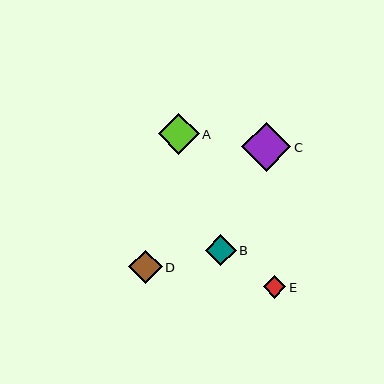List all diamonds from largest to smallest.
From largest to smallest: C, A, D, B, E.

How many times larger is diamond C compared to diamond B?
Diamond C is approximately 1.6 times the size of diamond B.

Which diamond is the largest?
Diamond C is the largest with a size of approximately 49 pixels.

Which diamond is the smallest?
Diamond E is the smallest with a size of approximately 23 pixels.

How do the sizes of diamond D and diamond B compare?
Diamond D and diamond B are approximately the same size.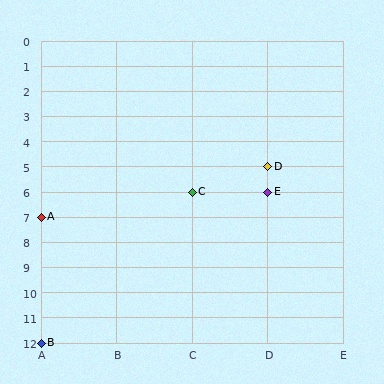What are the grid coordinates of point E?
Point E is at grid coordinates (D, 6).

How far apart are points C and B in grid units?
Points C and B are 2 columns and 6 rows apart (about 6.3 grid units diagonally).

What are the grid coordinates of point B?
Point B is at grid coordinates (A, 12).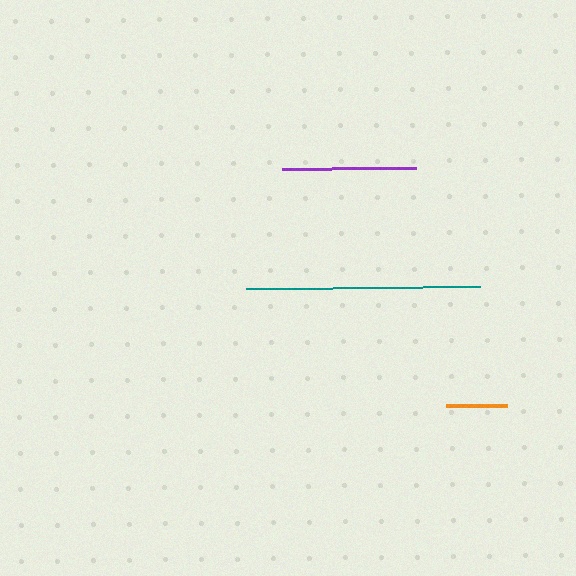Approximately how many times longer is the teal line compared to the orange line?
The teal line is approximately 3.8 times the length of the orange line.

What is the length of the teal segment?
The teal segment is approximately 234 pixels long.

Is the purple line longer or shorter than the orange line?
The purple line is longer than the orange line.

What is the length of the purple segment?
The purple segment is approximately 134 pixels long.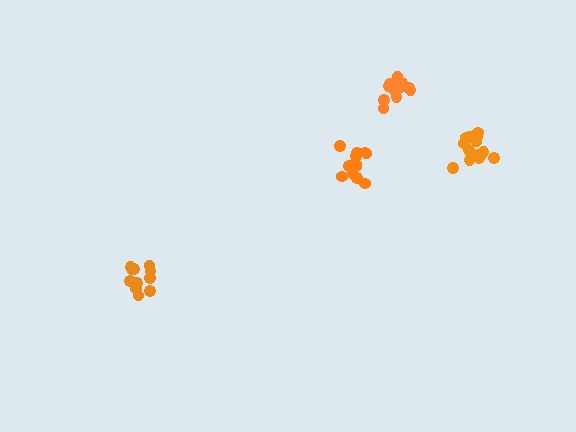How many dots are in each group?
Group 1: 13 dots, Group 2: 11 dots, Group 3: 14 dots, Group 4: 15 dots (53 total).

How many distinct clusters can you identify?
There are 4 distinct clusters.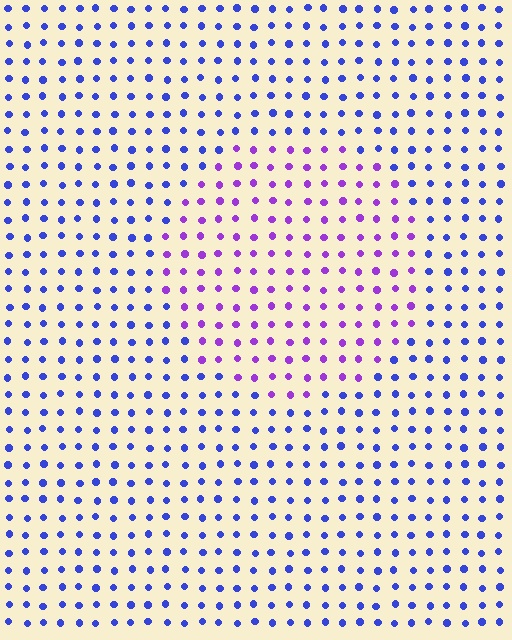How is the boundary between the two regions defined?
The boundary is defined purely by a slight shift in hue (about 44 degrees). Spacing, size, and orientation are identical on both sides.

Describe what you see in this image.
The image is filled with small blue elements in a uniform arrangement. A circle-shaped region is visible where the elements are tinted to a slightly different hue, forming a subtle color boundary.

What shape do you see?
I see a circle.